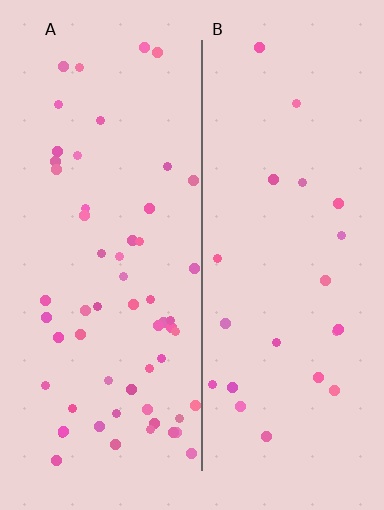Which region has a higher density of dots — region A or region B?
A (the left).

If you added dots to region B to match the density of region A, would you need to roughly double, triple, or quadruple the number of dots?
Approximately triple.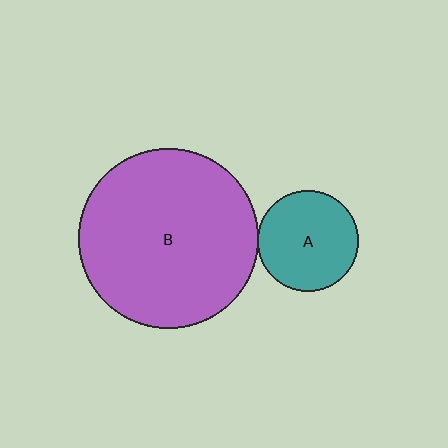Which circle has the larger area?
Circle B (purple).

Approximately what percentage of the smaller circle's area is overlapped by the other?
Approximately 5%.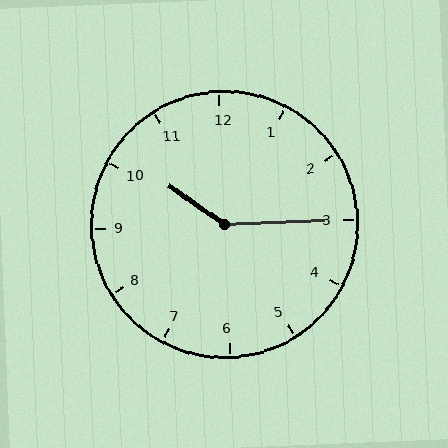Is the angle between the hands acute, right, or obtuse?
It is obtuse.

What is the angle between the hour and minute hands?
Approximately 142 degrees.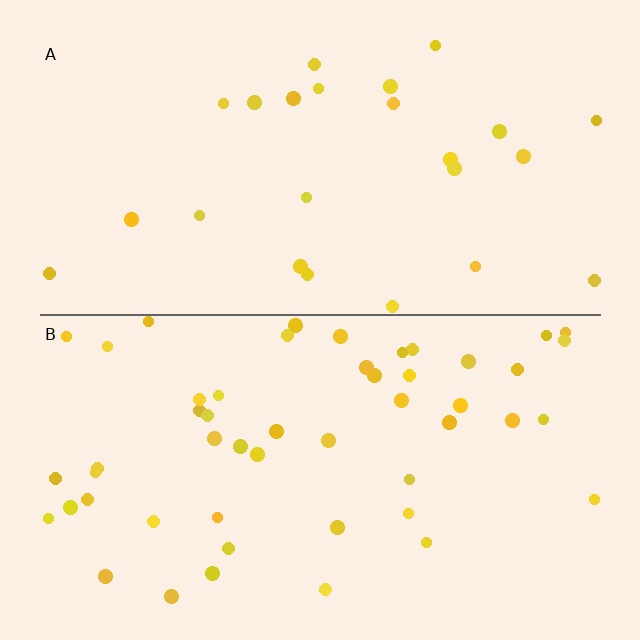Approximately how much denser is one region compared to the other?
Approximately 2.1× — region B over region A.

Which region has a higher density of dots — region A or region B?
B (the bottom).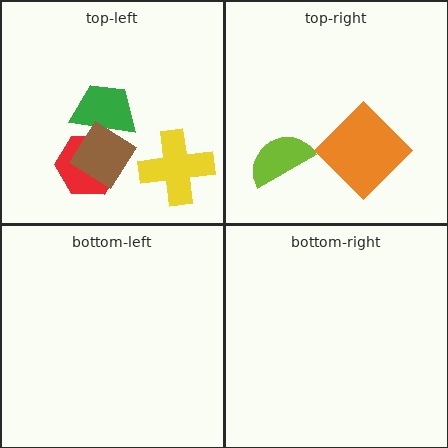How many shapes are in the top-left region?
4.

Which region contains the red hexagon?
The top-left region.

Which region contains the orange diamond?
The top-right region.